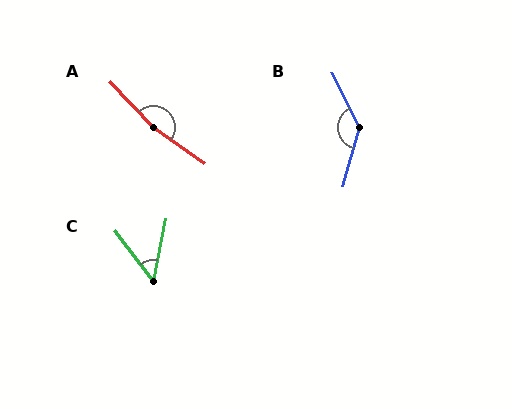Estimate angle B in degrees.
Approximately 137 degrees.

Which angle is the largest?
A, at approximately 169 degrees.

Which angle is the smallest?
C, at approximately 48 degrees.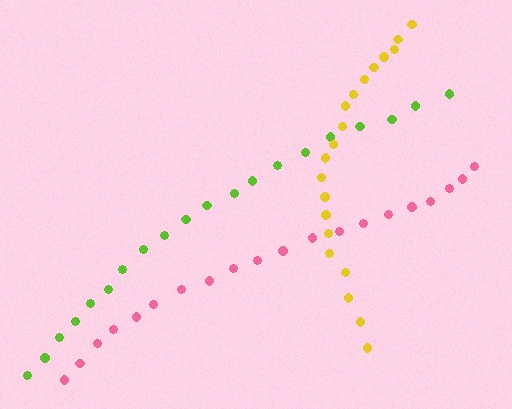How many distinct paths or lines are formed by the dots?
There are 3 distinct paths.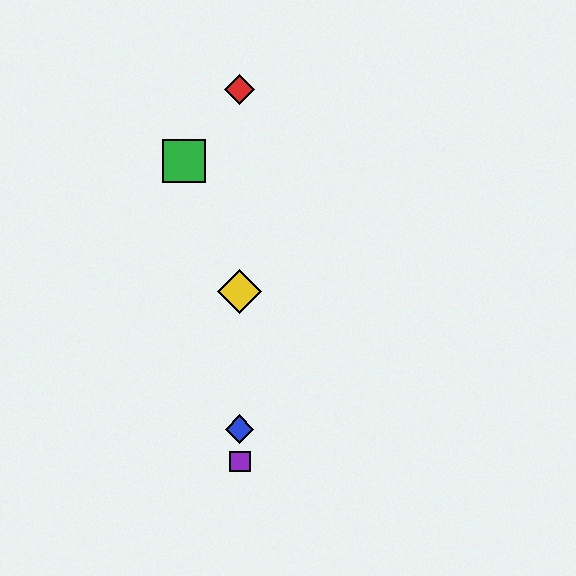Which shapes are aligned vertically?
The red diamond, the blue diamond, the yellow diamond, the purple square are aligned vertically.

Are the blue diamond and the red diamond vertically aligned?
Yes, both are at x≈240.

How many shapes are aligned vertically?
4 shapes (the red diamond, the blue diamond, the yellow diamond, the purple square) are aligned vertically.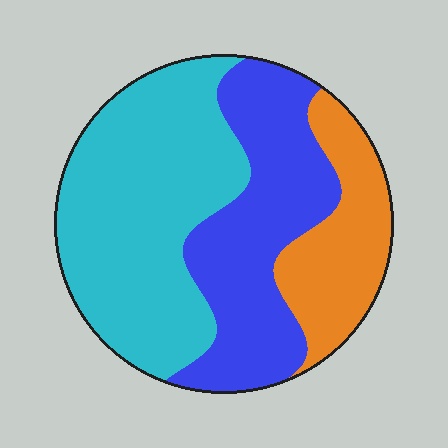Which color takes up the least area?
Orange, at roughly 20%.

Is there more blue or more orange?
Blue.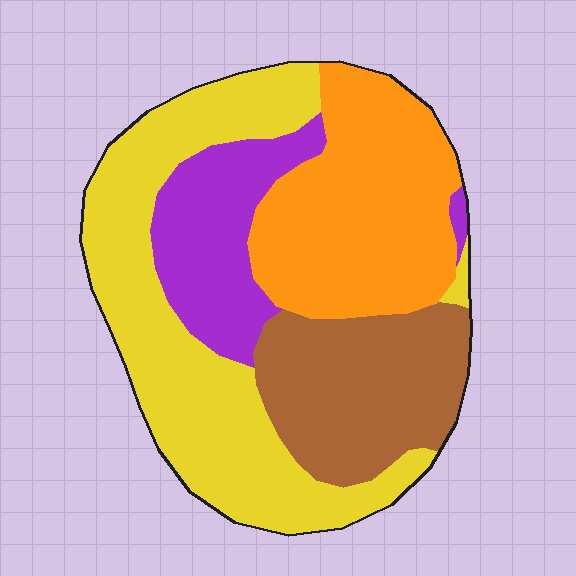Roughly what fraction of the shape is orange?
Orange takes up about one quarter (1/4) of the shape.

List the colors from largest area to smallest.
From largest to smallest: yellow, orange, brown, purple.